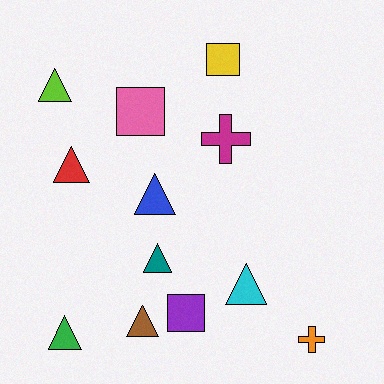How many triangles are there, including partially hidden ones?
There are 7 triangles.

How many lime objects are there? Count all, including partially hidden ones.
There is 1 lime object.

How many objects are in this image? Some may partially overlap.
There are 12 objects.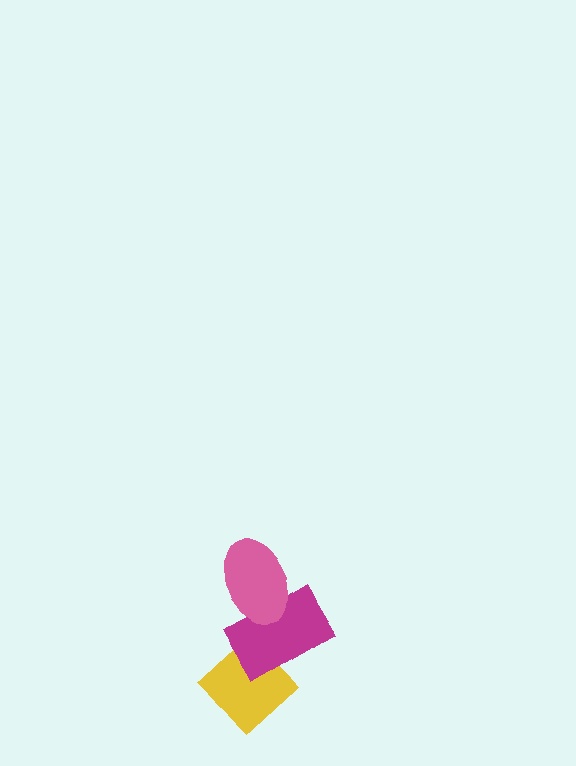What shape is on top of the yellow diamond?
The magenta rectangle is on top of the yellow diamond.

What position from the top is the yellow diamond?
The yellow diamond is 3rd from the top.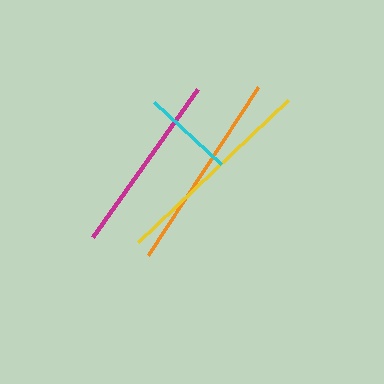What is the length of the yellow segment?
The yellow segment is approximately 207 pixels long.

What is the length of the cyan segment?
The cyan segment is approximately 91 pixels long.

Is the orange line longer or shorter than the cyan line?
The orange line is longer than the cyan line.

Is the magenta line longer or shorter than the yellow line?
The yellow line is longer than the magenta line.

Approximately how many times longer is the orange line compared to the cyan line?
The orange line is approximately 2.2 times the length of the cyan line.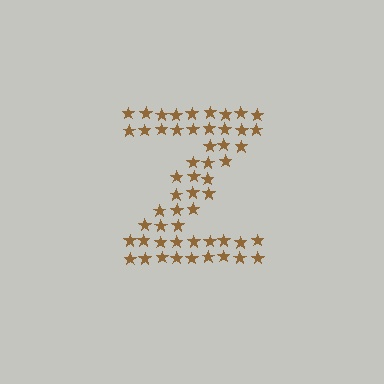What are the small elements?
The small elements are stars.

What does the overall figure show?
The overall figure shows the letter Z.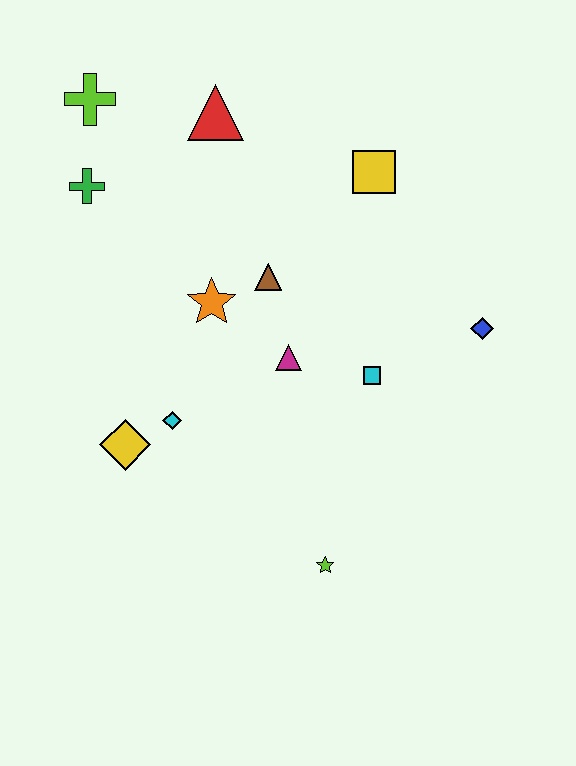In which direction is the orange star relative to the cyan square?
The orange star is to the left of the cyan square.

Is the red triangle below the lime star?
No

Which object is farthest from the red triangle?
The lime star is farthest from the red triangle.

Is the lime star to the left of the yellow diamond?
No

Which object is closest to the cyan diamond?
The yellow diamond is closest to the cyan diamond.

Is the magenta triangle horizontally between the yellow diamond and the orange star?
No